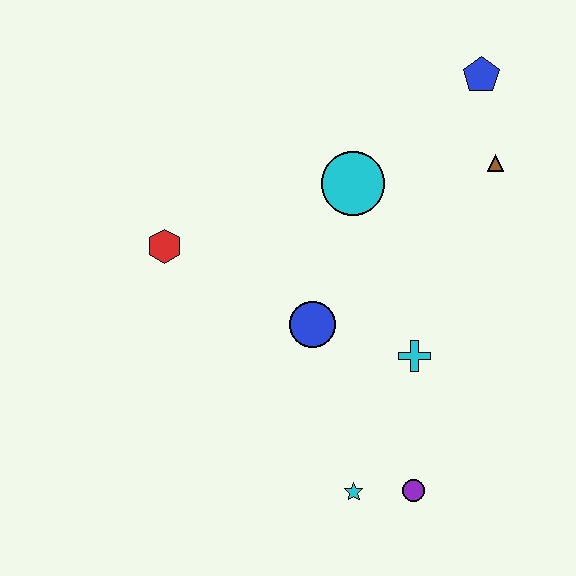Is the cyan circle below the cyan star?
No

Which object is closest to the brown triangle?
The blue pentagon is closest to the brown triangle.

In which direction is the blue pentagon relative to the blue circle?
The blue pentagon is above the blue circle.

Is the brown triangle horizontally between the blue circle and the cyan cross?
No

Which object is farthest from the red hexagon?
The blue pentagon is farthest from the red hexagon.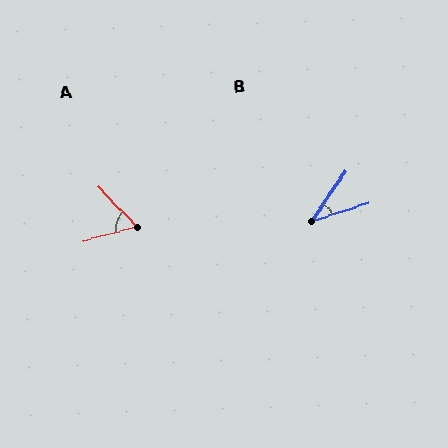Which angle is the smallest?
B, at approximately 38 degrees.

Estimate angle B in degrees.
Approximately 38 degrees.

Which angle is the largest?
A, at approximately 61 degrees.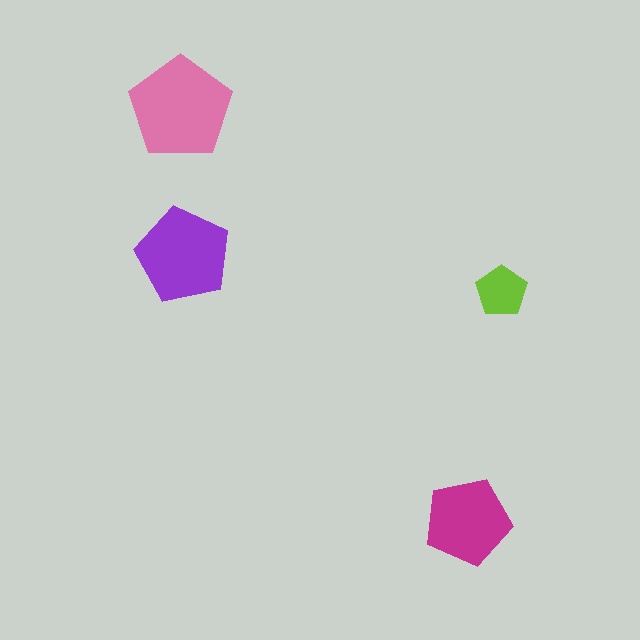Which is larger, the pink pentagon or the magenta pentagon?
The pink one.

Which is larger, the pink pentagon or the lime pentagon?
The pink one.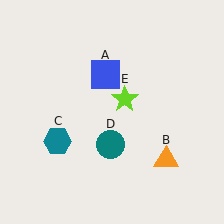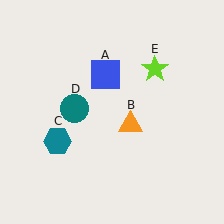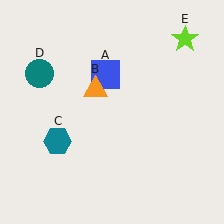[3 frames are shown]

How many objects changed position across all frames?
3 objects changed position: orange triangle (object B), teal circle (object D), lime star (object E).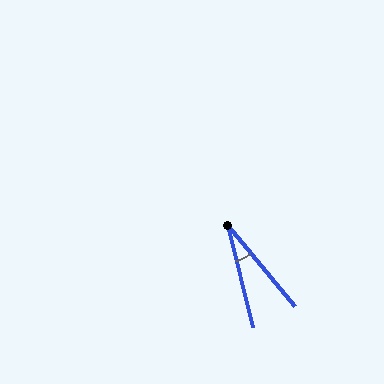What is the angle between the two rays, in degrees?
Approximately 26 degrees.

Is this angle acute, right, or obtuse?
It is acute.